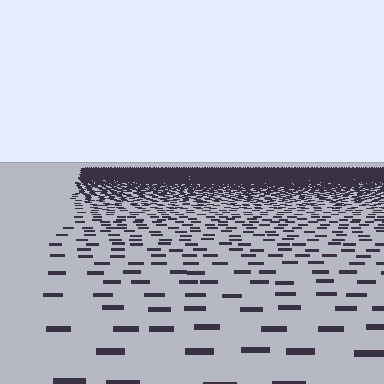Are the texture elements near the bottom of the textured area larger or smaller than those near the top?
Larger. Near the bottom, elements are closer to the viewer and appear at a bigger on-screen size.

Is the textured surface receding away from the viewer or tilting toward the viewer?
The surface is receding away from the viewer. Texture elements get smaller and denser toward the top.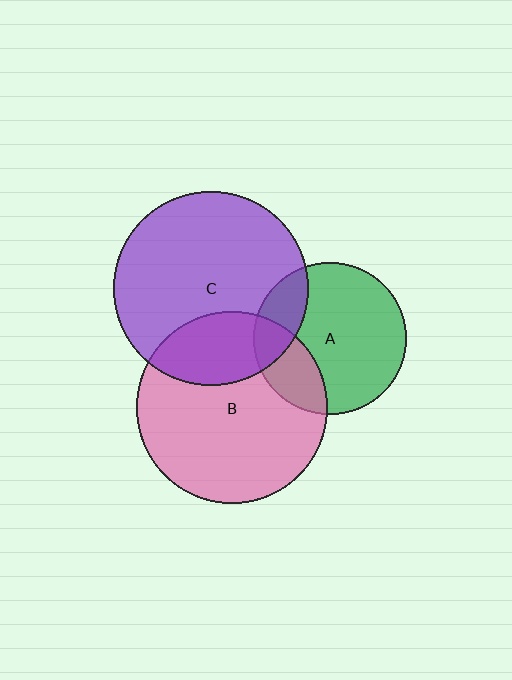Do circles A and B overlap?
Yes.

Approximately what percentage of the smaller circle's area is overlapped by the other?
Approximately 25%.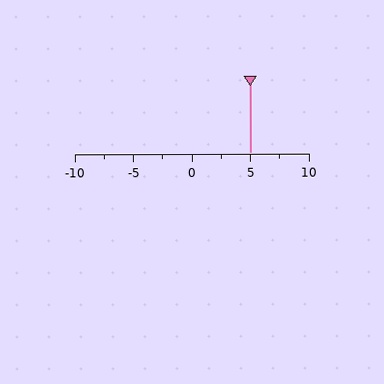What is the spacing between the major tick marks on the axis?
The major ticks are spaced 5 apart.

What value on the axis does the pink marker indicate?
The marker indicates approximately 5.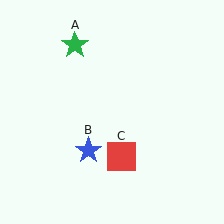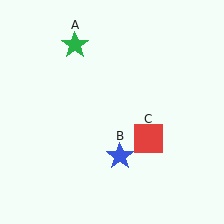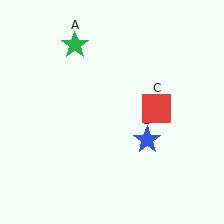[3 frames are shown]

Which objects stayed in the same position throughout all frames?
Green star (object A) remained stationary.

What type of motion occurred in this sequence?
The blue star (object B), red square (object C) rotated counterclockwise around the center of the scene.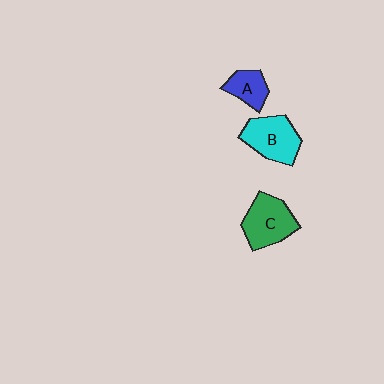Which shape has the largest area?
Shape C (green).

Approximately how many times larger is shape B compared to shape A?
Approximately 1.7 times.